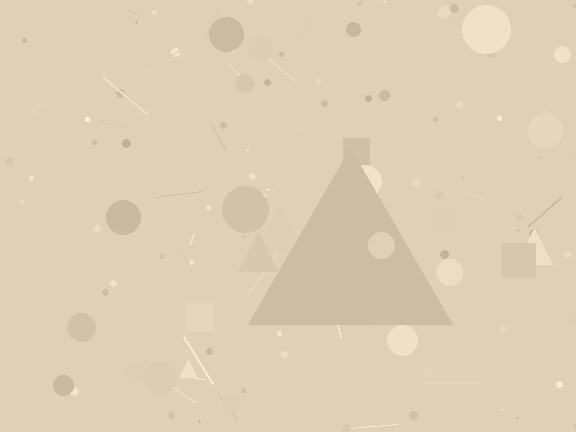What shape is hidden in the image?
A triangle is hidden in the image.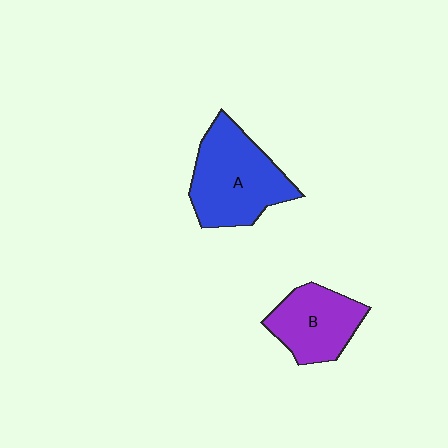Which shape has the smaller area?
Shape B (purple).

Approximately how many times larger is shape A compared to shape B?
Approximately 1.4 times.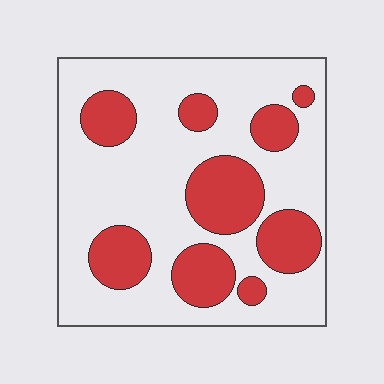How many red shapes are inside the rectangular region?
9.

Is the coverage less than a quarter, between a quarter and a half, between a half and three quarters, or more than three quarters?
Between a quarter and a half.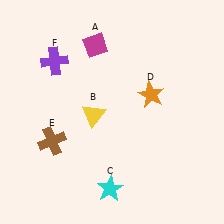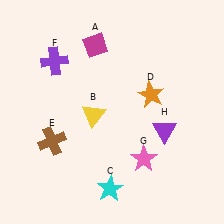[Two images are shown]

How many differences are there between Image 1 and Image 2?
There are 2 differences between the two images.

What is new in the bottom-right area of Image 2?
A purple triangle (H) was added in the bottom-right area of Image 2.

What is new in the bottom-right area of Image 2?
A pink star (G) was added in the bottom-right area of Image 2.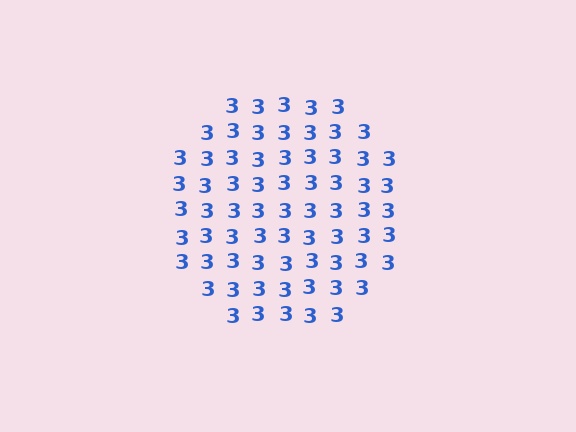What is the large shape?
The large shape is a circle.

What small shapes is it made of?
It is made of small digit 3's.